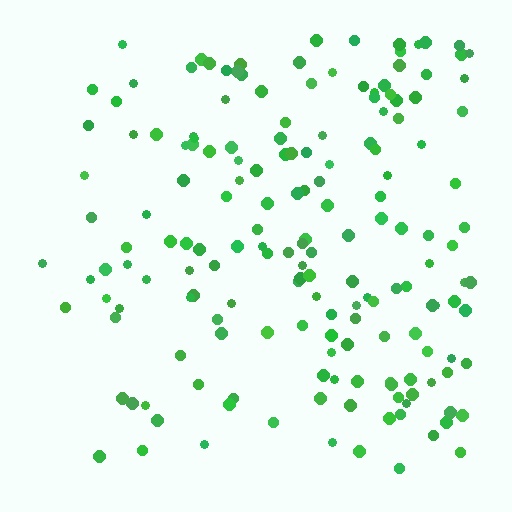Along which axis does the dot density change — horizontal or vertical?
Horizontal.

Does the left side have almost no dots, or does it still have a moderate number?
Still a moderate number, just noticeably fewer than the right.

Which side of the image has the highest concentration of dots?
The right.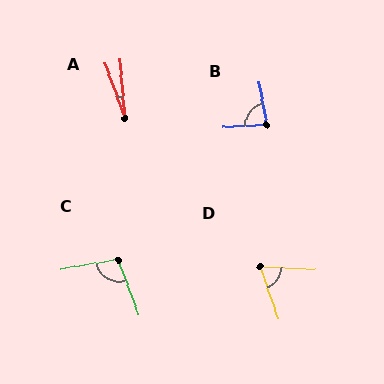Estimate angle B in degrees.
Approximately 84 degrees.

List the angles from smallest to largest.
A (15°), D (69°), B (84°), C (100°).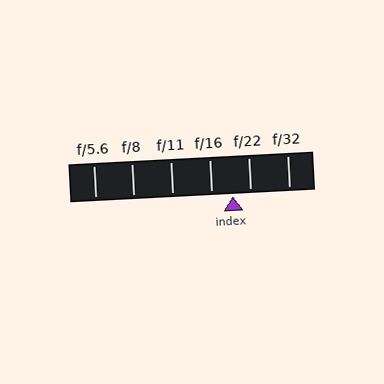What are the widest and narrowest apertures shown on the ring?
The widest aperture shown is f/5.6 and the narrowest is f/32.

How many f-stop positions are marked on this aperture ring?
There are 6 f-stop positions marked.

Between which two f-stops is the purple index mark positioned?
The index mark is between f/16 and f/22.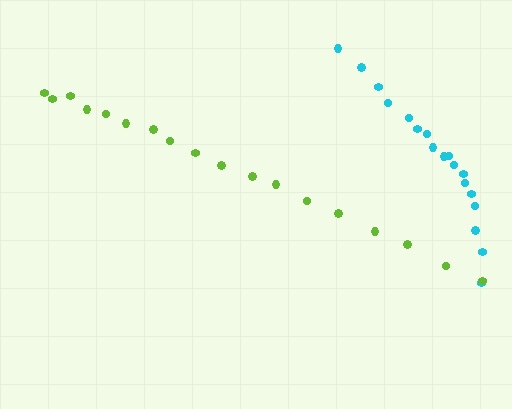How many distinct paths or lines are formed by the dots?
There are 2 distinct paths.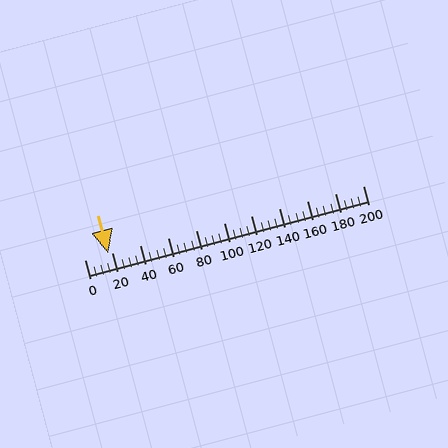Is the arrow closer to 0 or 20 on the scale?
The arrow is closer to 20.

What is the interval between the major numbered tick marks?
The major tick marks are spaced 20 units apart.